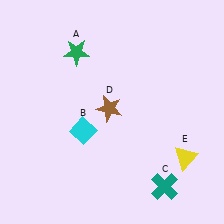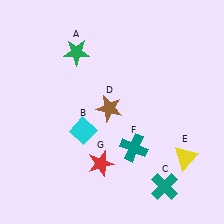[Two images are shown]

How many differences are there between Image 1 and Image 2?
There are 2 differences between the two images.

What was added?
A teal cross (F), a red star (G) were added in Image 2.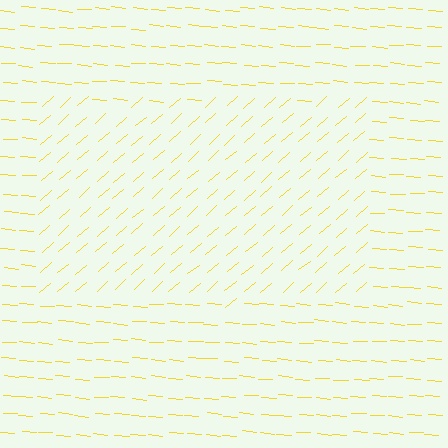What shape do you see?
I see a rectangle.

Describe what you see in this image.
The image is filled with small yellow line segments. A rectangle region in the image has lines oriented differently from the surrounding lines, creating a visible texture boundary.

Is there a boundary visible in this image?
Yes, there is a texture boundary formed by a change in line orientation.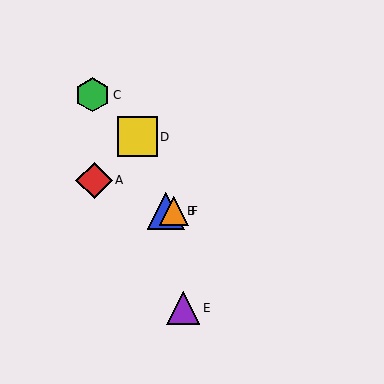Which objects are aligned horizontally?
Objects B, F are aligned horizontally.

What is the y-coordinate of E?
Object E is at y≈308.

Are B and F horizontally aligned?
Yes, both are at y≈211.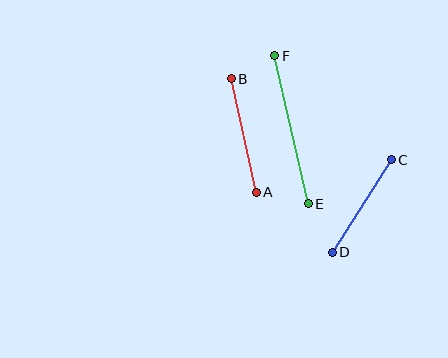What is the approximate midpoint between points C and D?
The midpoint is at approximately (362, 206) pixels.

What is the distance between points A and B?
The distance is approximately 116 pixels.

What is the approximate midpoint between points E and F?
The midpoint is at approximately (292, 130) pixels.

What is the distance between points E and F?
The distance is approximately 152 pixels.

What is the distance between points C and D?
The distance is approximately 110 pixels.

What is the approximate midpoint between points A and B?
The midpoint is at approximately (244, 135) pixels.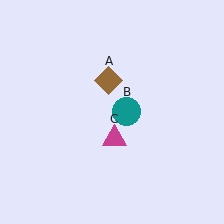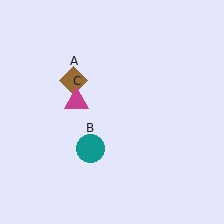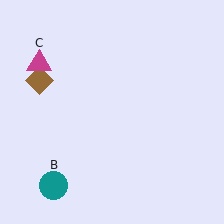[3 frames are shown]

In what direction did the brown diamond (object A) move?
The brown diamond (object A) moved left.